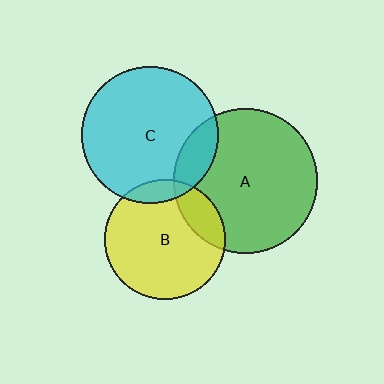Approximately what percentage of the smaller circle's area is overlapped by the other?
Approximately 15%.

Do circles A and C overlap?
Yes.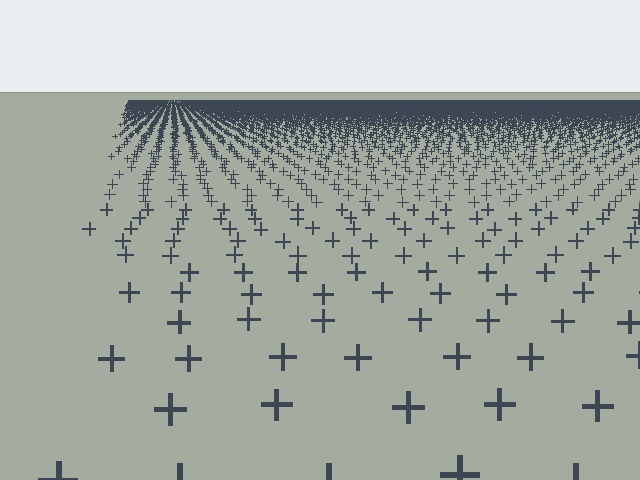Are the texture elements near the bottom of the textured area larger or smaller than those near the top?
Larger. Near the bottom, elements are closer to the viewer and appear at a bigger on-screen size.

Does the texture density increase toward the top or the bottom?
Density increases toward the top.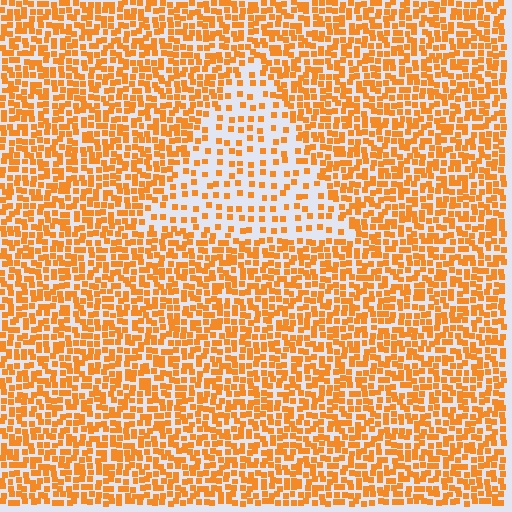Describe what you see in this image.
The image contains small orange elements arranged at two different densities. A triangle-shaped region is visible where the elements are less densely packed than the surrounding area.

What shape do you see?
I see a triangle.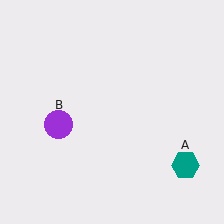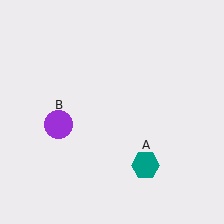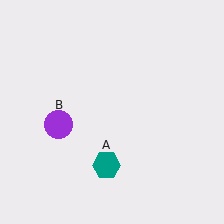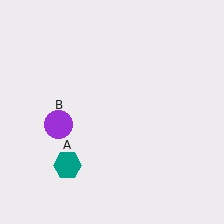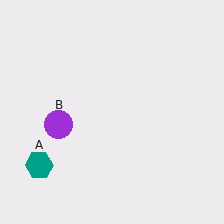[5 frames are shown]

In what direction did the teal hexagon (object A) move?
The teal hexagon (object A) moved left.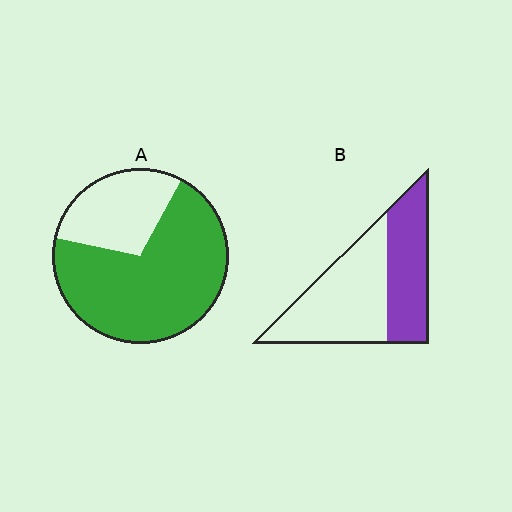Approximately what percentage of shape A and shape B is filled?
A is approximately 70% and B is approximately 40%.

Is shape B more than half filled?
No.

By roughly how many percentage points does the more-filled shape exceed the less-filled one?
By roughly 30 percentage points (A over B).